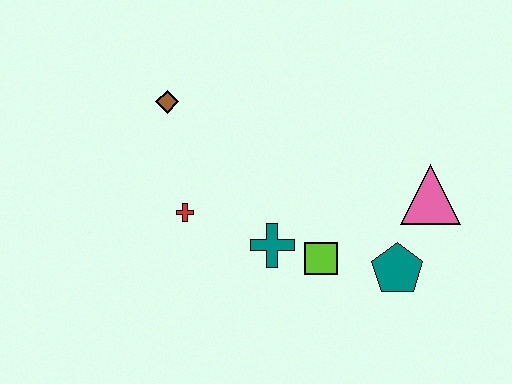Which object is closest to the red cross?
The teal cross is closest to the red cross.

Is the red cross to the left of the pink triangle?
Yes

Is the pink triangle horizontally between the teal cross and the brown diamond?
No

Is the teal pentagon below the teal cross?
Yes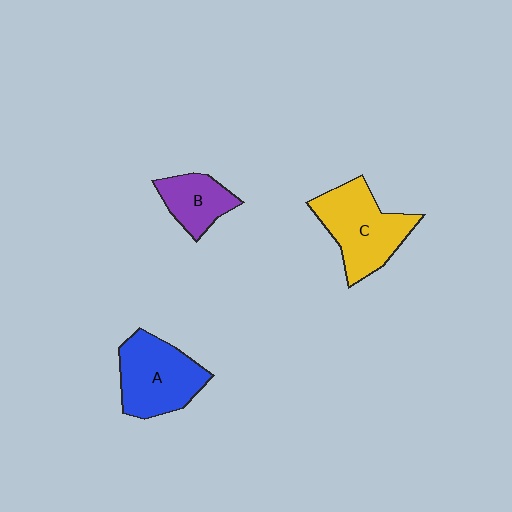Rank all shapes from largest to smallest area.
From largest to smallest: C (yellow), A (blue), B (purple).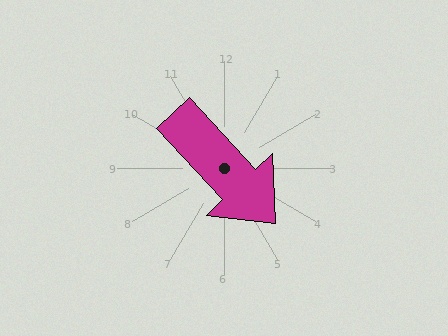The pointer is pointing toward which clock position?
Roughly 5 o'clock.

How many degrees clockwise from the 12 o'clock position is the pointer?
Approximately 137 degrees.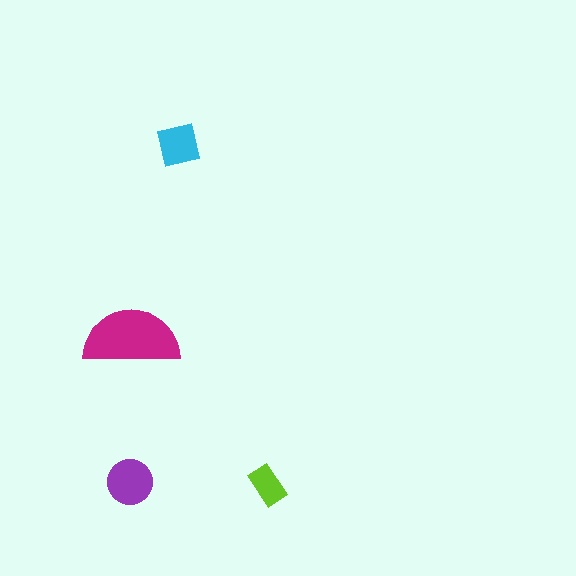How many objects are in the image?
There are 4 objects in the image.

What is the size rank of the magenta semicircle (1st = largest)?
1st.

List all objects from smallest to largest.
The lime rectangle, the cyan square, the purple circle, the magenta semicircle.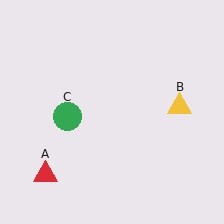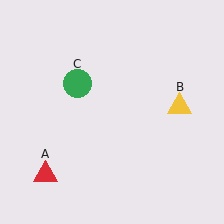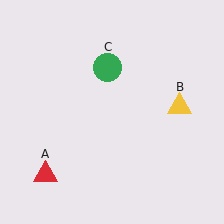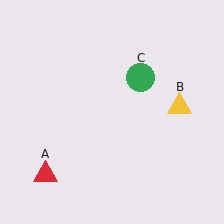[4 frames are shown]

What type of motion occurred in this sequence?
The green circle (object C) rotated clockwise around the center of the scene.